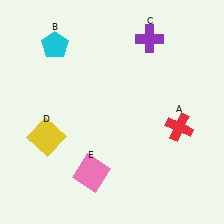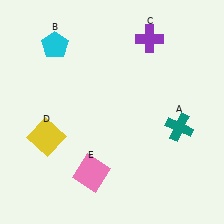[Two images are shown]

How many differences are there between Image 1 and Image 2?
There is 1 difference between the two images.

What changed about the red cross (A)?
In Image 1, A is red. In Image 2, it changed to teal.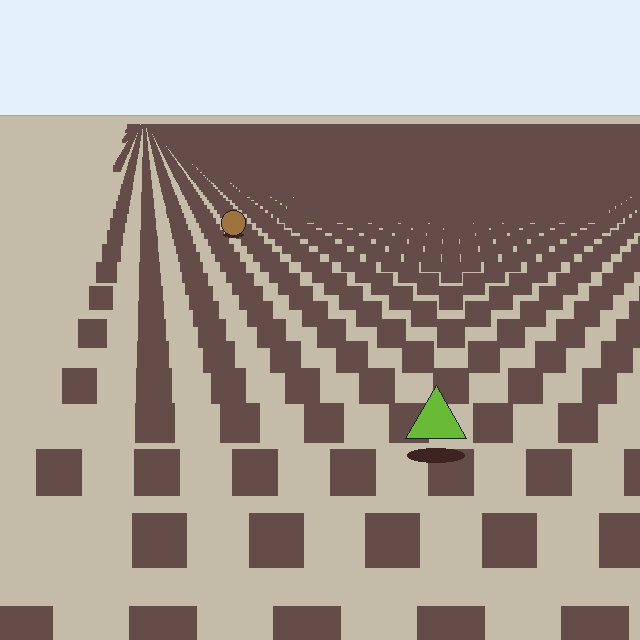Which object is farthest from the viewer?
The brown circle is farthest from the viewer. It appears smaller and the ground texture around it is denser.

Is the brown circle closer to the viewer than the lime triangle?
No. The lime triangle is closer — you can tell from the texture gradient: the ground texture is coarser near it.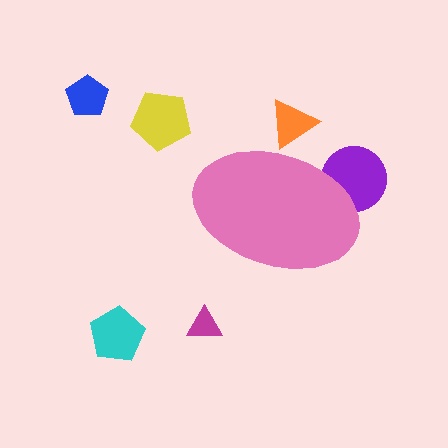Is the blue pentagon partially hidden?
No, the blue pentagon is fully visible.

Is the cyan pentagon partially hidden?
No, the cyan pentagon is fully visible.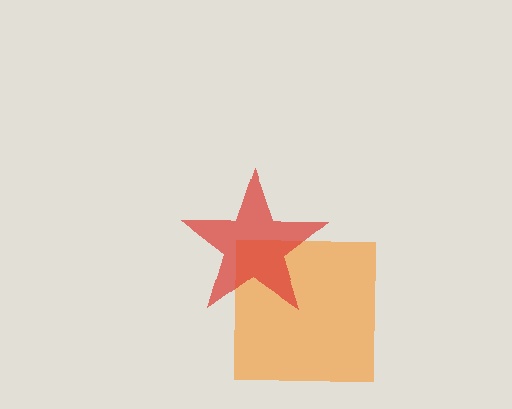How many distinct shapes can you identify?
There are 2 distinct shapes: an orange square, a red star.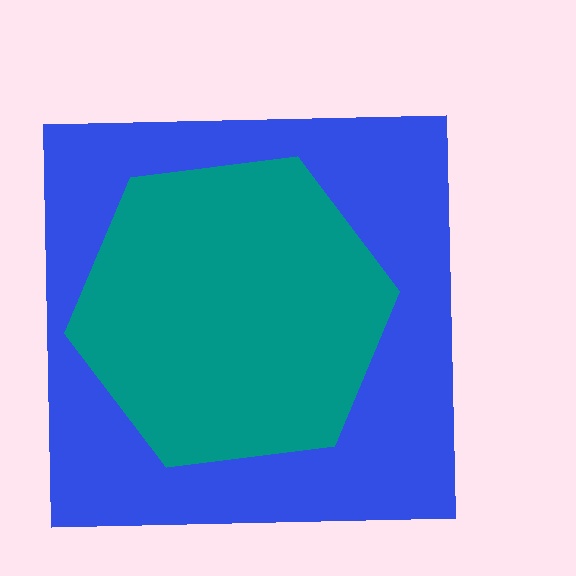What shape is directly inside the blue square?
The teal hexagon.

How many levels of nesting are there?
2.